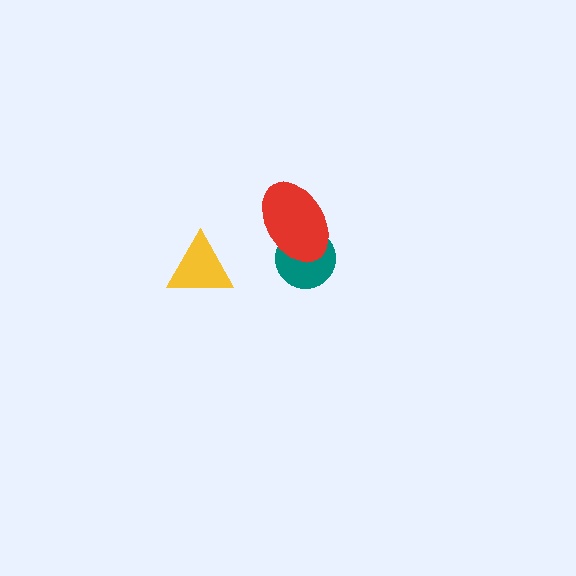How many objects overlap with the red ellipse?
1 object overlaps with the red ellipse.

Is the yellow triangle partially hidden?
No, no other shape covers it.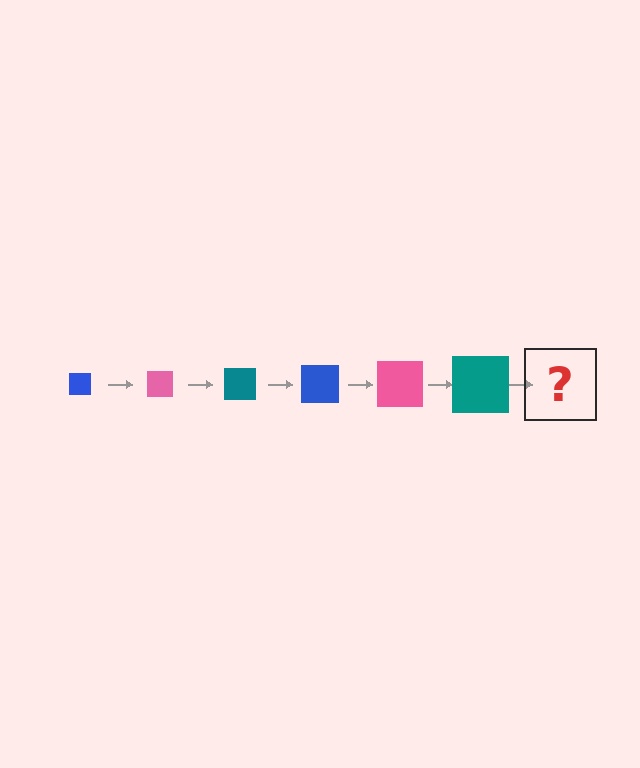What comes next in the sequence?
The next element should be a blue square, larger than the previous one.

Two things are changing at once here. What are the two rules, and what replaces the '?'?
The two rules are that the square grows larger each step and the color cycles through blue, pink, and teal. The '?' should be a blue square, larger than the previous one.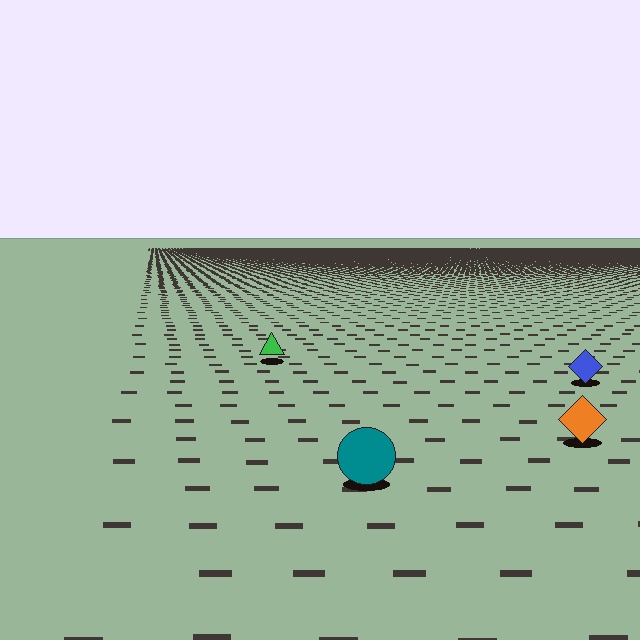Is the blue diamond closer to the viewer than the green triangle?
Yes. The blue diamond is closer — you can tell from the texture gradient: the ground texture is coarser near it.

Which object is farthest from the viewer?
The green triangle is farthest from the viewer. It appears smaller and the ground texture around it is denser.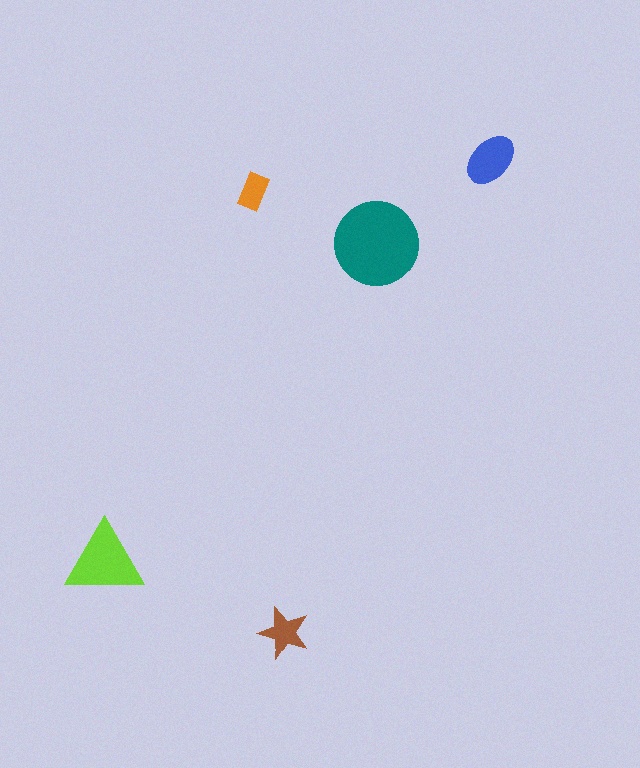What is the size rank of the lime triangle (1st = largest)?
2nd.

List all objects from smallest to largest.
The orange rectangle, the brown star, the blue ellipse, the lime triangle, the teal circle.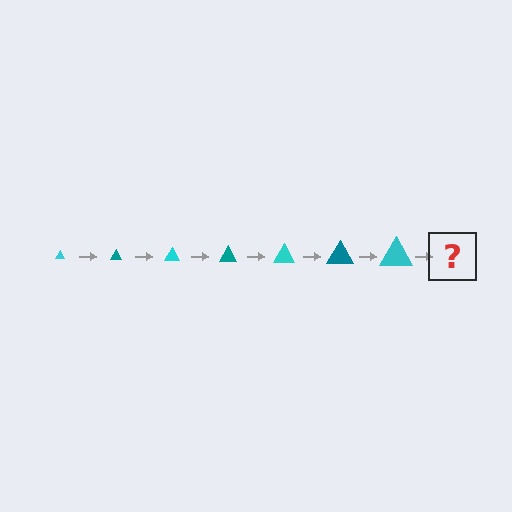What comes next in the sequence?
The next element should be a teal triangle, larger than the previous one.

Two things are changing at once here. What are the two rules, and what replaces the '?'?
The two rules are that the triangle grows larger each step and the color cycles through cyan and teal. The '?' should be a teal triangle, larger than the previous one.